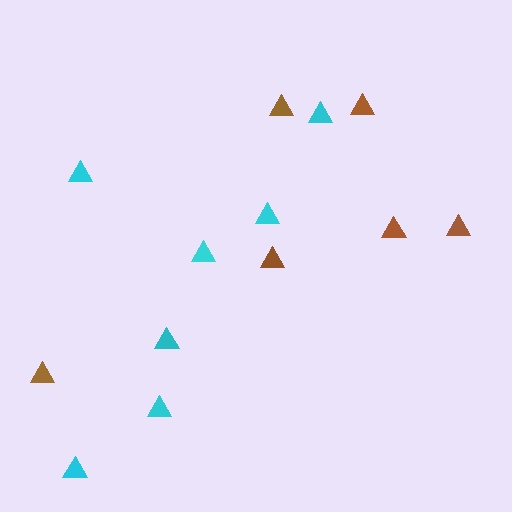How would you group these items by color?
There are 2 groups: one group of brown triangles (6) and one group of cyan triangles (7).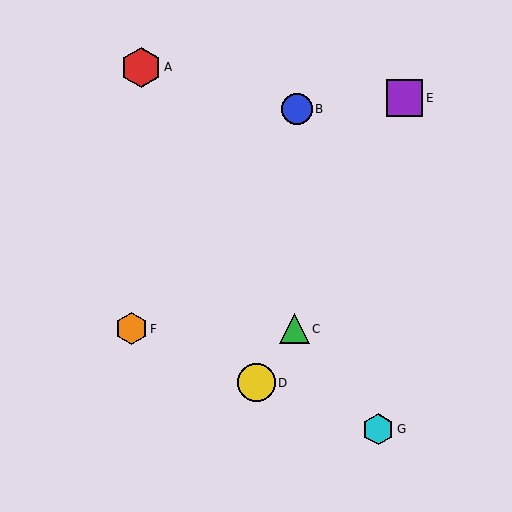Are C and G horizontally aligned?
No, C is at y≈329 and G is at y≈429.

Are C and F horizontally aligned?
Yes, both are at y≈329.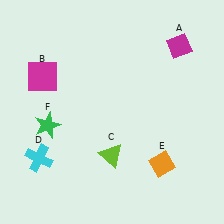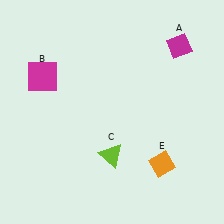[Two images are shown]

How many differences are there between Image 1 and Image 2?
There are 2 differences between the two images.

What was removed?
The green star (F), the cyan cross (D) were removed in Image 2.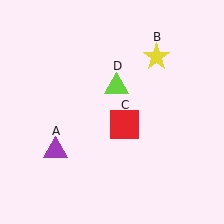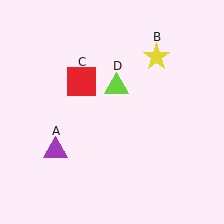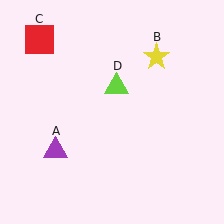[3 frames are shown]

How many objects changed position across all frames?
1 object changed position: red square (object C).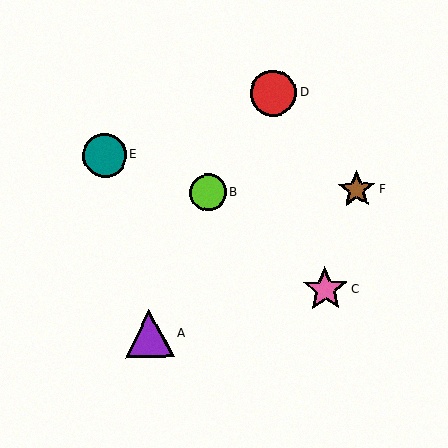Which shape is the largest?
The purple triangle (labeled A) is the largest.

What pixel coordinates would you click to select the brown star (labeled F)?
Click at (357, 190) to select the brown star F.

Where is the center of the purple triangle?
The center of the purple triangle is at (150, 334).